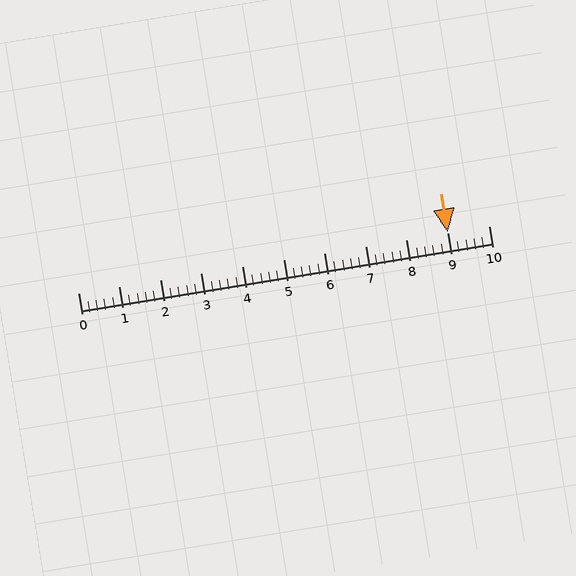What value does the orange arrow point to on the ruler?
The orange arrow points to approximately 9.0.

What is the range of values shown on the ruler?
The ruler shows values from 0 to 10.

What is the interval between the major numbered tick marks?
The major tick marks are spaced 1 units apart.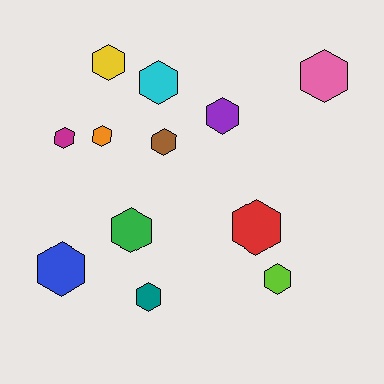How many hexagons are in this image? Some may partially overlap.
There are 12 hexagons.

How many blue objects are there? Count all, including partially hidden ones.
There is 1 blue object.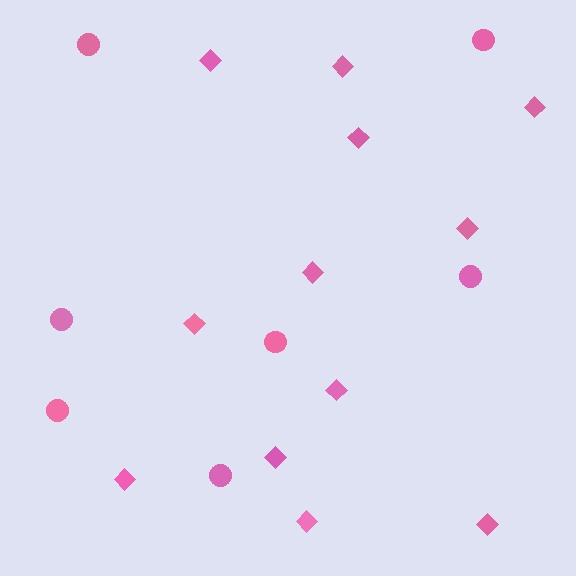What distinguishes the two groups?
There are 2 groups: one group of diamonds (12) and one group of circles (7).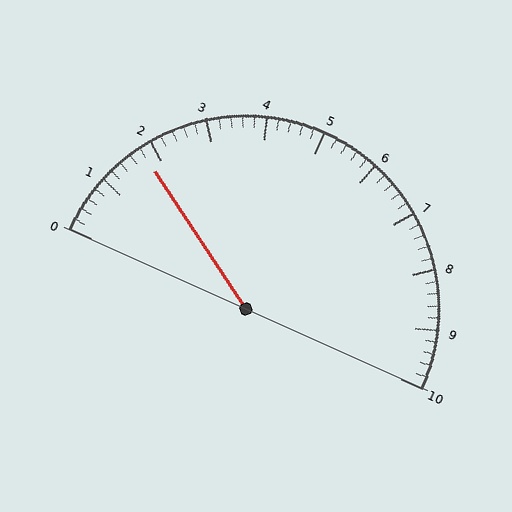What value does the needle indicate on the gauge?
The needle indicates approximately 1.8.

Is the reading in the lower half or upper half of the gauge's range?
The reading is in the lower half of the range (0 to 10).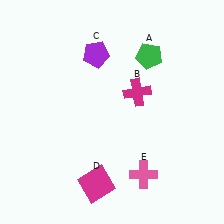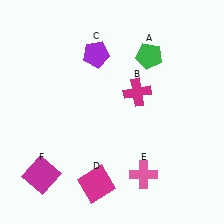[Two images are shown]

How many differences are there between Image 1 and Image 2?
There is 1 difference between the two images.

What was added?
A magenta square (F) was added in Image 2.